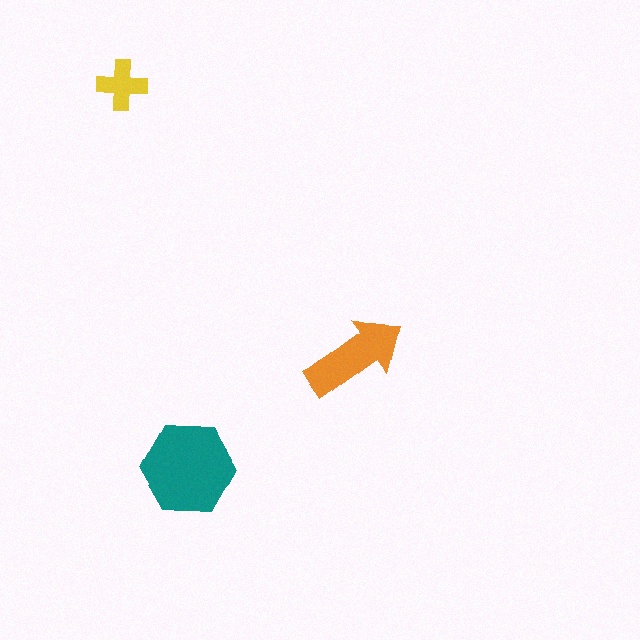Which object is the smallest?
The yellow cross.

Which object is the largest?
The teal hexagon.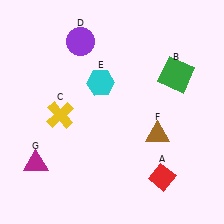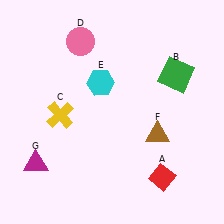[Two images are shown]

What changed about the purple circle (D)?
In Image 1, D is purple. In Image 2, it changed to pink.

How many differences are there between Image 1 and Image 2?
There is 1 difference between the two images.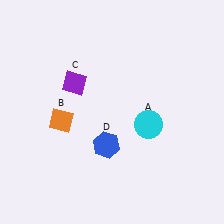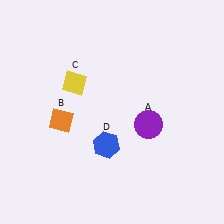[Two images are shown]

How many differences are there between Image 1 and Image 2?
There are 2 differences between the two images.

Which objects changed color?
A changed from cyan to purple. C changed from purple to yellow.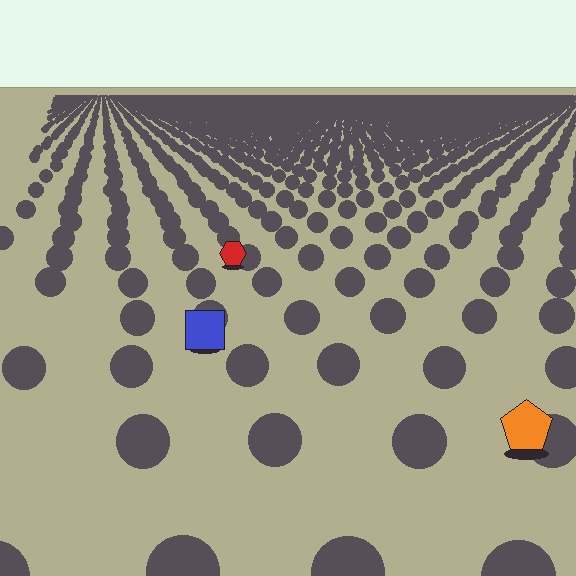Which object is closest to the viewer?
The orange pentagon is closest. The texture marks near it are larger and more spread out.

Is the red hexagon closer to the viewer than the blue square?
No. The blue square is closer — you can tell from the texture gradient: the ground texture is coarser near it.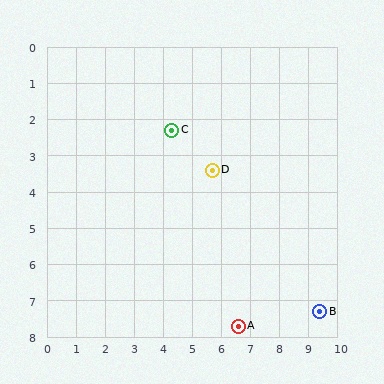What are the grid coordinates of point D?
Point D is at approximately (5.7, 3.4).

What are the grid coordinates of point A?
Point A is at approximately (6.6, 7.7).